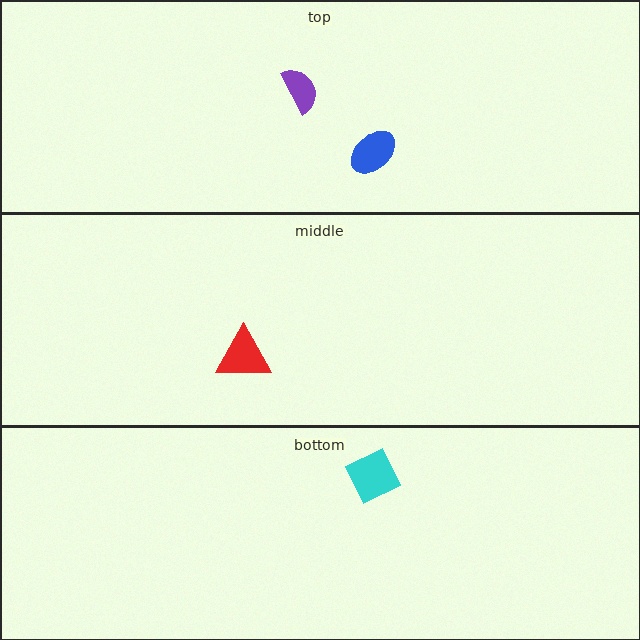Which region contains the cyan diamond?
The bottom region.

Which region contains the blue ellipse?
The top region.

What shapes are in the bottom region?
The cyan diamond.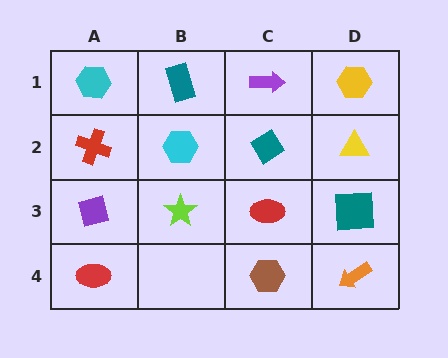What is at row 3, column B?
A lime star.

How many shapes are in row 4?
3 shapes.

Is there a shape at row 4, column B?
No, that cell is empty.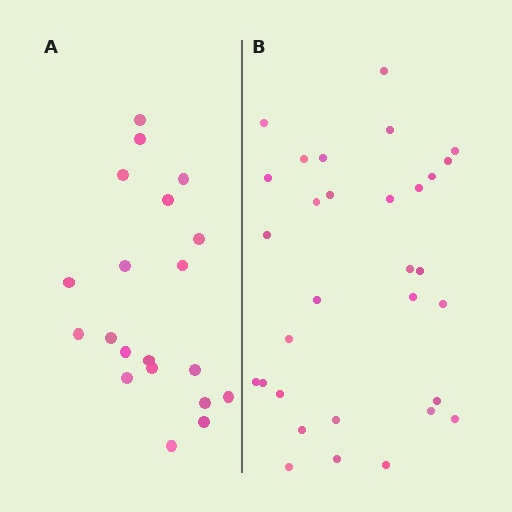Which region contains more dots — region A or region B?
Region B (the right region) has more dots.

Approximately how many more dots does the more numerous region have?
Region B has roughly 12 or so more dots than region A.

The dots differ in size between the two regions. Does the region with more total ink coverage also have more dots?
No. Region A has more total ink coverage because its dots are larger, but region B actually contains more individual dots. Total area can be misleading — the number of items is what matters here.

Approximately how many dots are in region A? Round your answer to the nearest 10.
About 20 dots.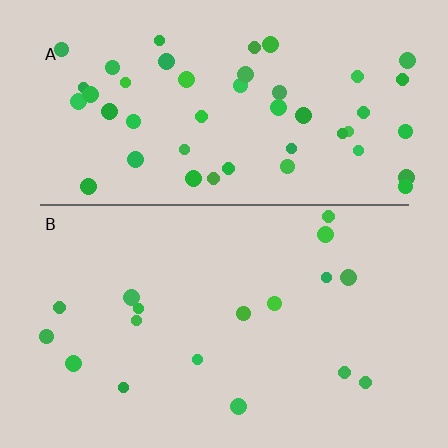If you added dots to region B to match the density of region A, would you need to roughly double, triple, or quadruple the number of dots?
Approximately triple.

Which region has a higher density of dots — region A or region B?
A (the top).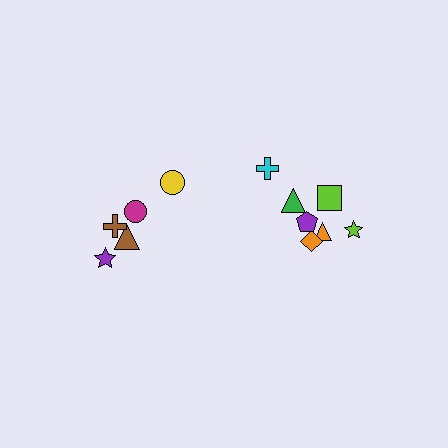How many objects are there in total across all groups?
There are 12 objects.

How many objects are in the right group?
There are 7 objects.